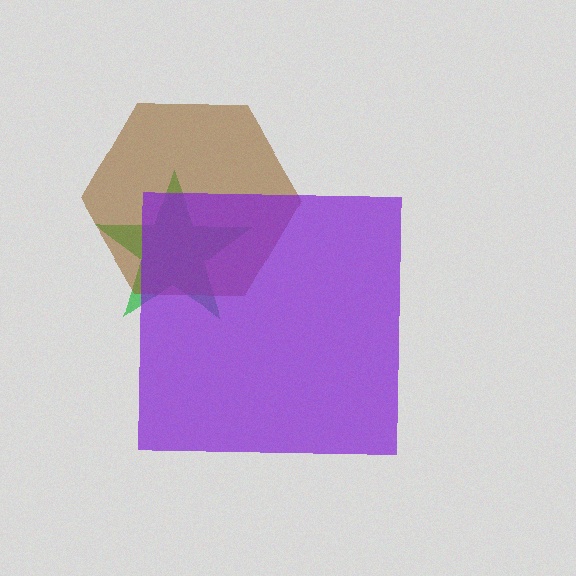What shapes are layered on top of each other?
The layered shapes are: a green star, a brown hexagon, a purple square.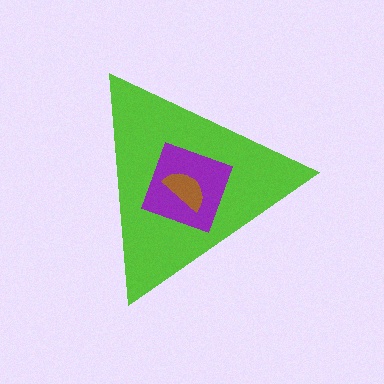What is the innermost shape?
The brown semicircle.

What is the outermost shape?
The lime triangle.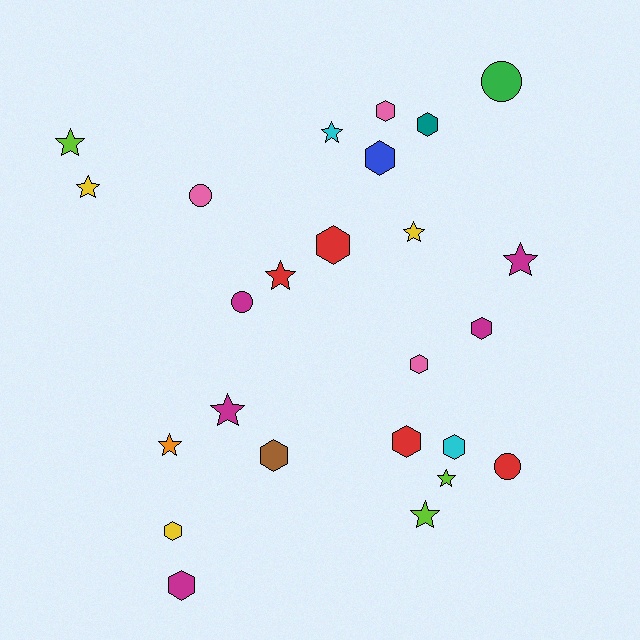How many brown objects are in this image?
There is 1 brown object.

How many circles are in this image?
There are 4 circles.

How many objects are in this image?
There are 25 objects.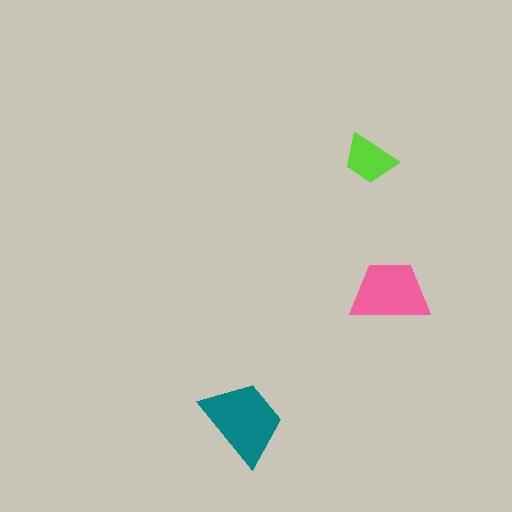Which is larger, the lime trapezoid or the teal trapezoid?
The teal one.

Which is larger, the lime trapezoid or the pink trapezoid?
The pink one.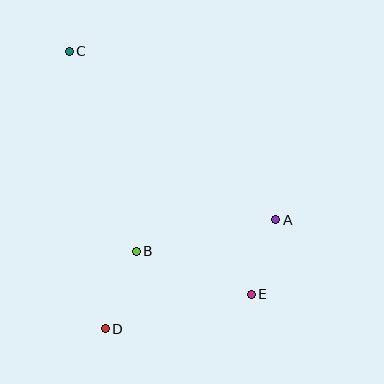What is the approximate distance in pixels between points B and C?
The distance between B and C is approximately 211 pixels.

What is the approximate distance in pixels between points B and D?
The distance between B and D is approximately 83 pixels.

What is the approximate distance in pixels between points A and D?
The distance between A and D is approximately 202 pixels.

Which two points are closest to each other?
Points A and E are closest to each other.